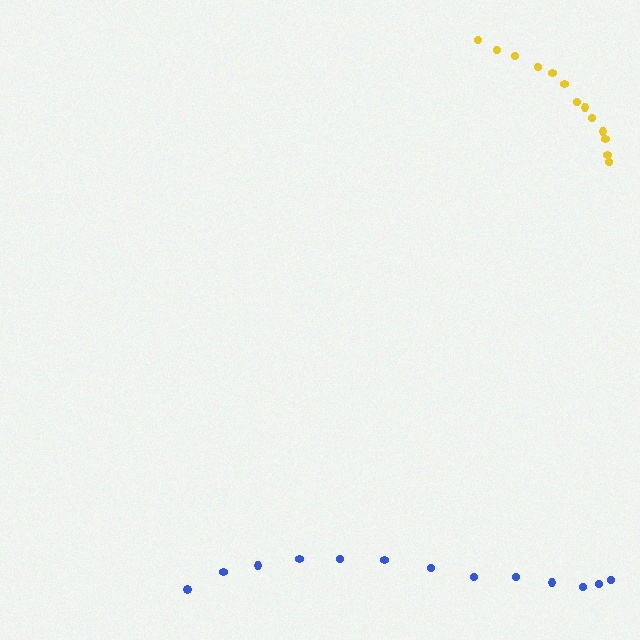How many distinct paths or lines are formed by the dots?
There are 2 distinct paths.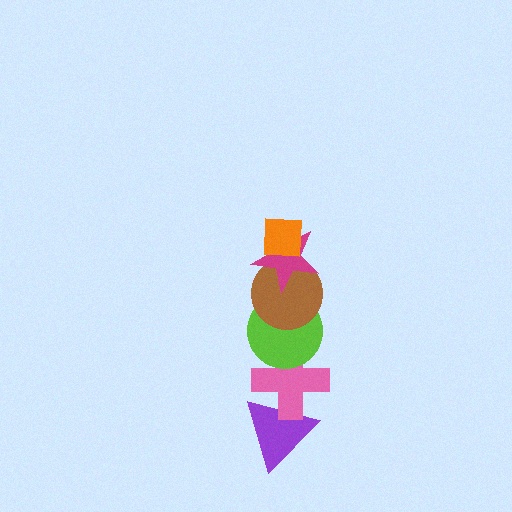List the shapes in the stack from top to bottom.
From top to bottom: the orange square, the magenta star, the brown circle, the lime circle, the pink cross, the purple triangle.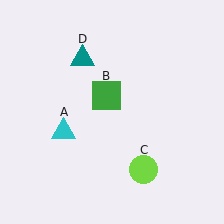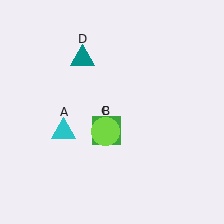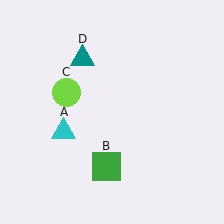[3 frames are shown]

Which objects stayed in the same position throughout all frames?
Cyan triangle (object A) and teal triangle (object D) remained stationary.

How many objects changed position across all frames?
2 objects changed position: green square (object B), lime circle (object C).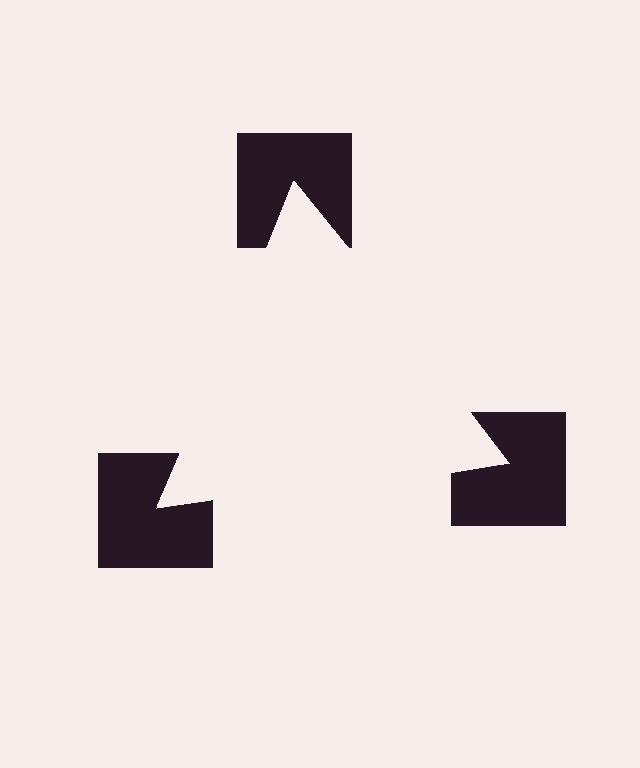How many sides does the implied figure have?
3 sides.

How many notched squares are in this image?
There are 3 — one at each vertex of the illusory triangle.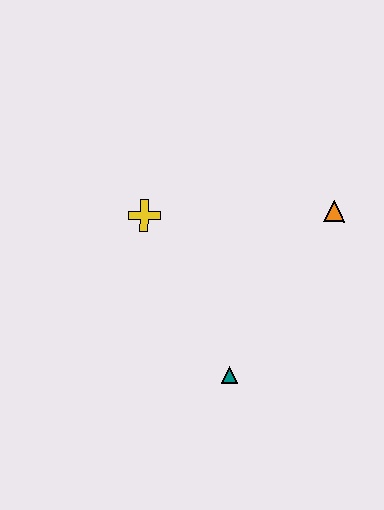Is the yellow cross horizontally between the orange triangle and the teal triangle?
No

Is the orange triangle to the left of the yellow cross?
No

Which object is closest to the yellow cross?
The teal triangle is closest to the yellow cross.